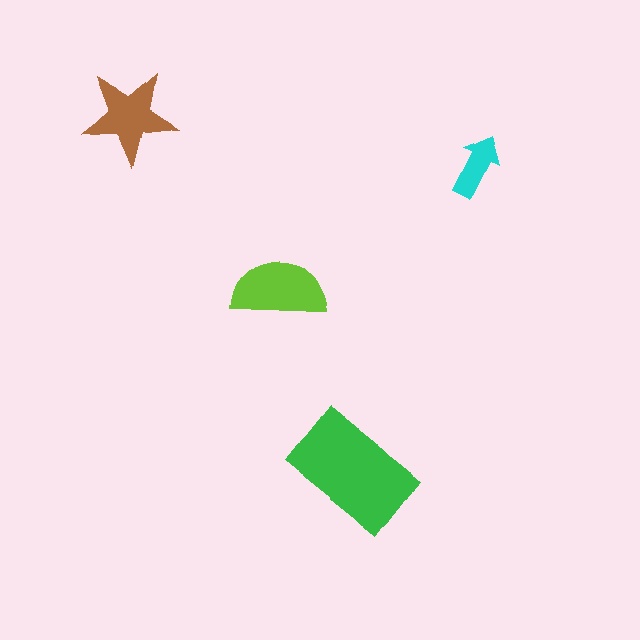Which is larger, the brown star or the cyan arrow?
The brown star.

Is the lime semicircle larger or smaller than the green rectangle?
Smaller.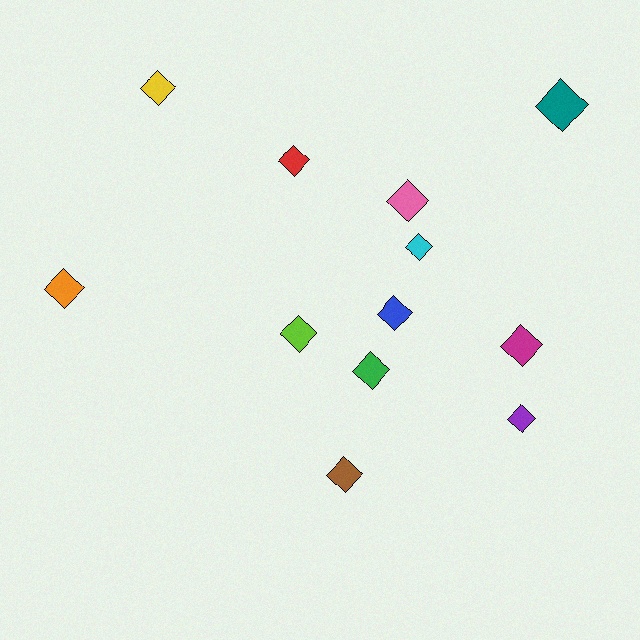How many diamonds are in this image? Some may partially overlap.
There are 12 diamonds.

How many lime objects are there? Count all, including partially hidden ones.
There is 1 lime object.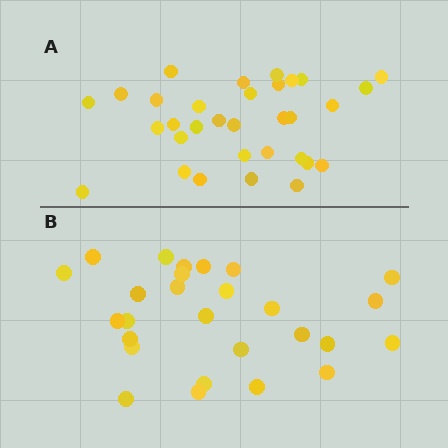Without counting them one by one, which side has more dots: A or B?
Region A (the top region) has more dots.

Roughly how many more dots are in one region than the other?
Region A has about 5 more dots than region B.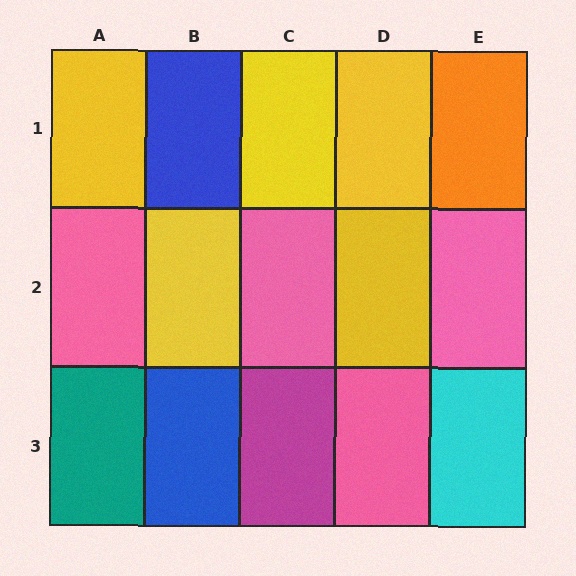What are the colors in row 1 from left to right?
Yellow, blue, yellow, yellow, orange.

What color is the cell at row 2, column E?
Pink.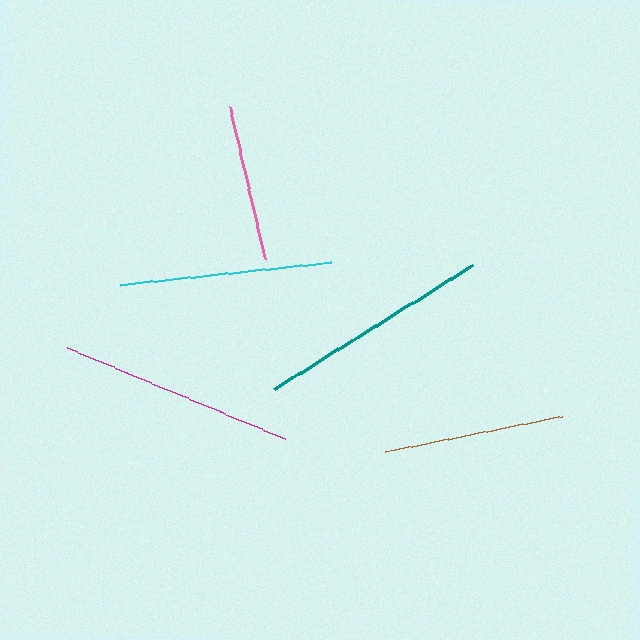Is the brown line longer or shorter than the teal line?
The teal line is longer than the brown line.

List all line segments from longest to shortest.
From longest to shortest: magenta, teal, cyan, brown, pink.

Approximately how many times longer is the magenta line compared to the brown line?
The magenta line is approximately 1.3 times the length of the brown line.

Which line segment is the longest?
The magenta line is the longest at approximately 236 pixels.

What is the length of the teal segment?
The teal segment is approximately 234 pixels long.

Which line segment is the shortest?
The pink line is the shortest at approximately 156 pixels.